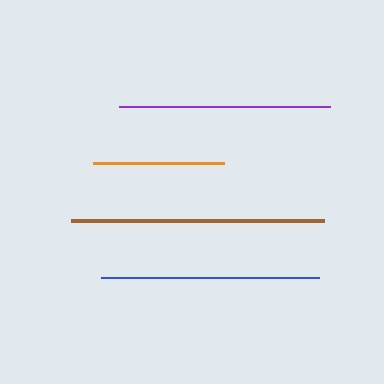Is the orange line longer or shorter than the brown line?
The brown line is longer than the orange line.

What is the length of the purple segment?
The purple segment is approximately 211 pixels long.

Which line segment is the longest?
The brown line is the longest at approximately 253 pixels.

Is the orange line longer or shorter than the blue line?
The blue line is longer than the orange line.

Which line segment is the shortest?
The orange line is the shortest at approximately 131 pixels.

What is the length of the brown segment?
The brown segment is approximately 253 pixels long.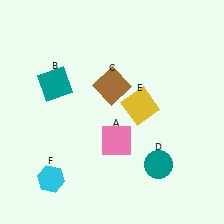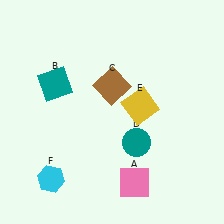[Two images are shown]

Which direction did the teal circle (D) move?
The teal circle (D) moved up.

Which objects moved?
The objects that moved are: the pink square (A), the teal circle (D).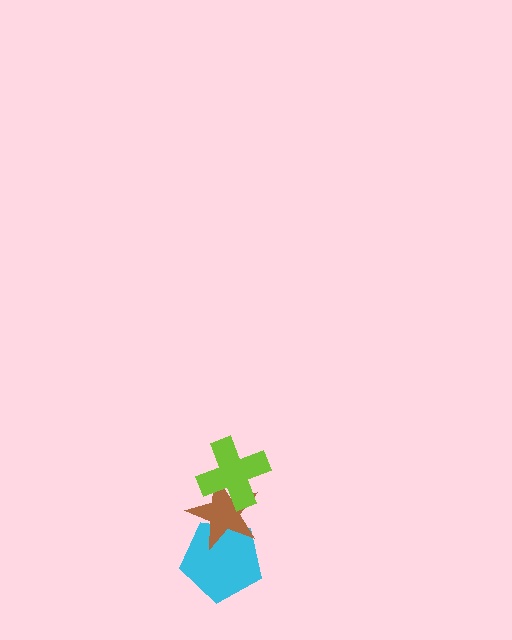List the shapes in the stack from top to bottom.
From top to bottom: the lime cross, the brown star, the cyan pentagon.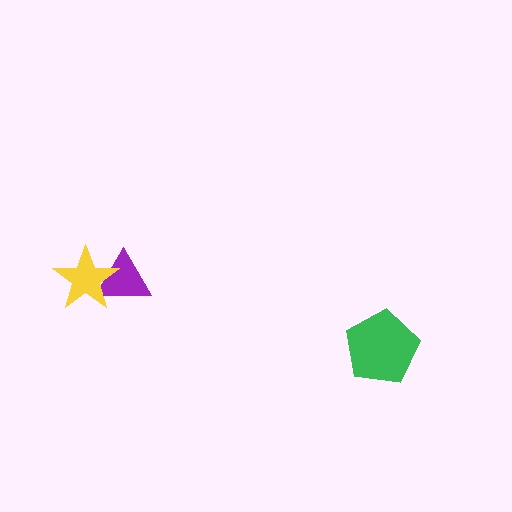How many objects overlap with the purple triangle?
1 object overlaps with the purple triangle.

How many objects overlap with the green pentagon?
0 objects overlap with the green pentagon.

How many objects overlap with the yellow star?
1 object overlaps with the yellow star.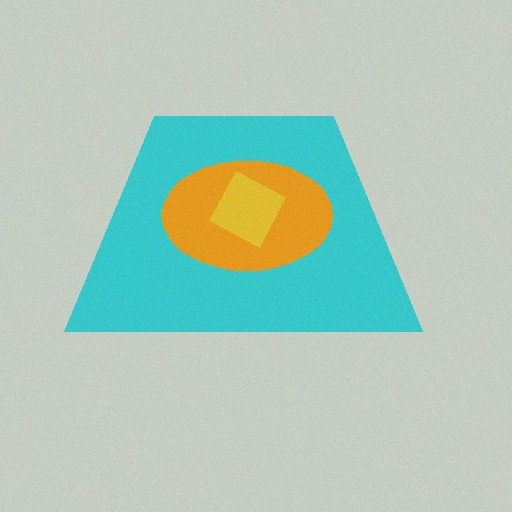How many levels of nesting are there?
3.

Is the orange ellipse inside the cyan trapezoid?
Yes.